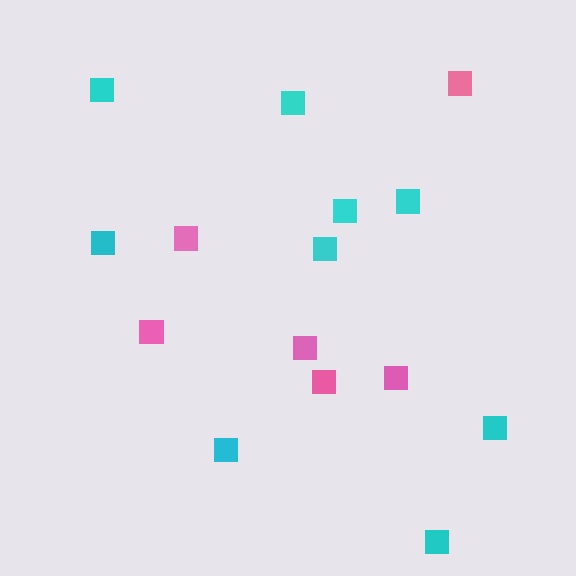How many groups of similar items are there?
There are 2 groups: one group of cyan squares (9) and one group of pink squares (6).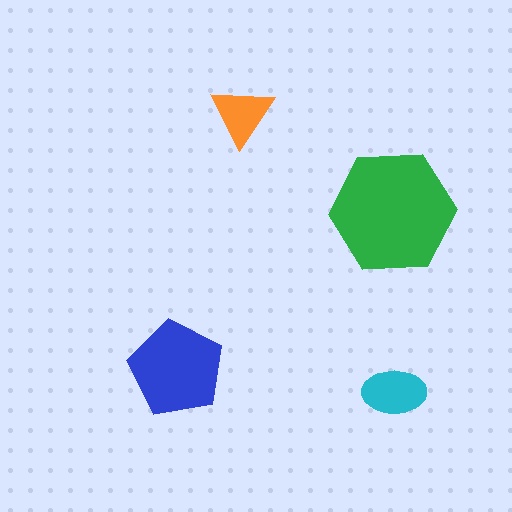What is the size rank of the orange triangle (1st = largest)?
4th.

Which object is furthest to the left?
The blue pentagon is leftmost.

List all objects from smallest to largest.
The orange triangle, the cyan ellipse, the blue pentagon, the green hexagon.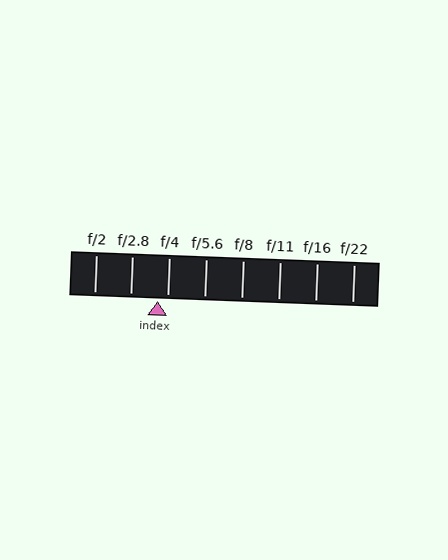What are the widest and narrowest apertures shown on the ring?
The widest aperture shown is f/2 and the narrowest is f/22.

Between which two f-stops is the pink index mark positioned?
The index mark is between f/2.8 and f/4.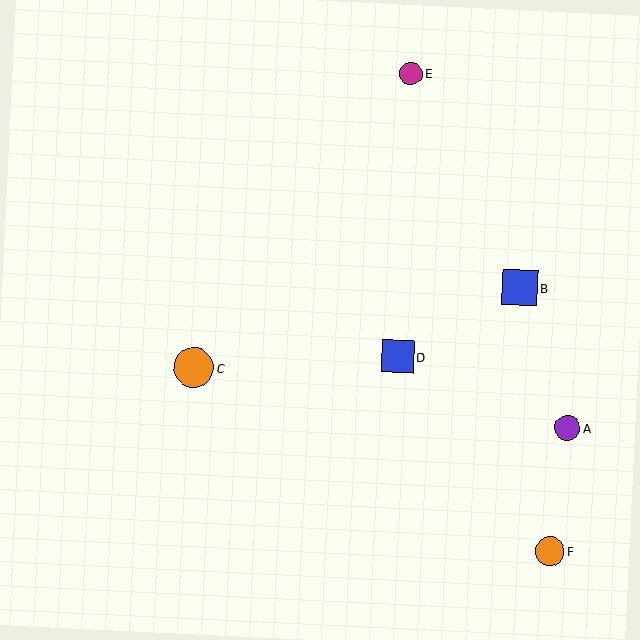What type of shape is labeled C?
Shape C is an orange circle.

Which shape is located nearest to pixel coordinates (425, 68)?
The magenta circle (labeled E) at (411, 73) is nearest to that location.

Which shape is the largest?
The orange circle (labeled C) is the largest.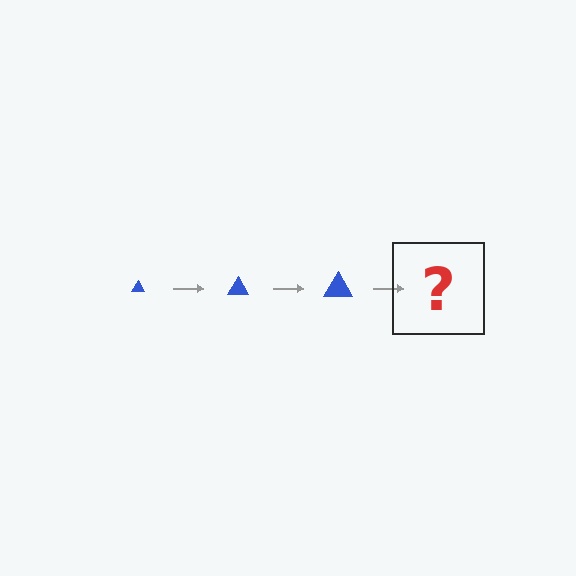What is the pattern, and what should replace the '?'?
The pattern is that the triangle gets progressively larger each step. The '?' should be a blue triangle, larger than the previous one.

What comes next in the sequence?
The next element should be a blue triangle, larger than the previous one.